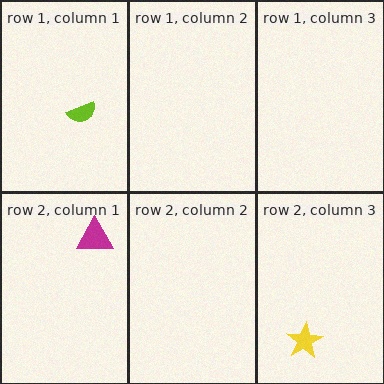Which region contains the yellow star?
The row 2, column 3 region.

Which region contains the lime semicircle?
The row 1, column 1 region.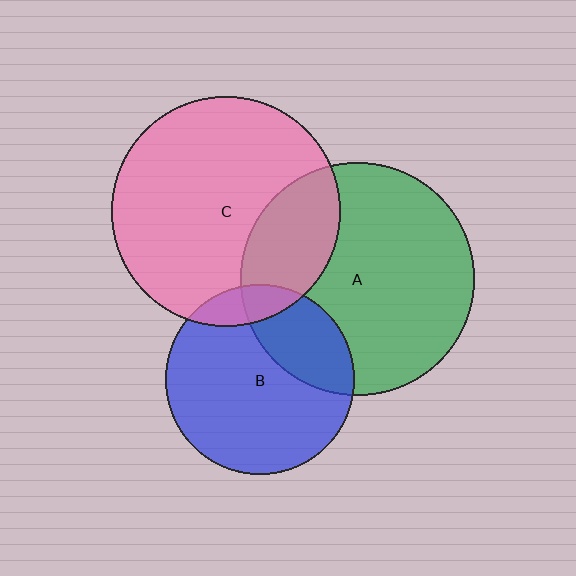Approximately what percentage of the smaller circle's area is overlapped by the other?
Approximately 10%.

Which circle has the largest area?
Circle A (green).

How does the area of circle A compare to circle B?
Approximately 1.5 times.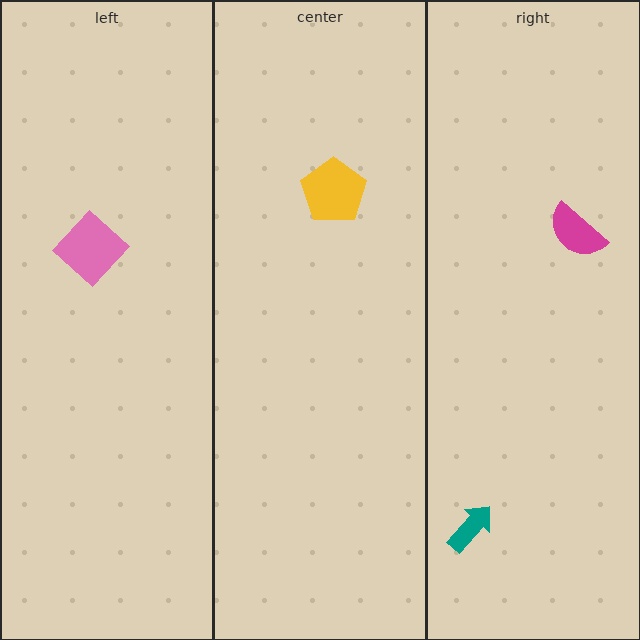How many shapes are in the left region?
1.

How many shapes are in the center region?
1.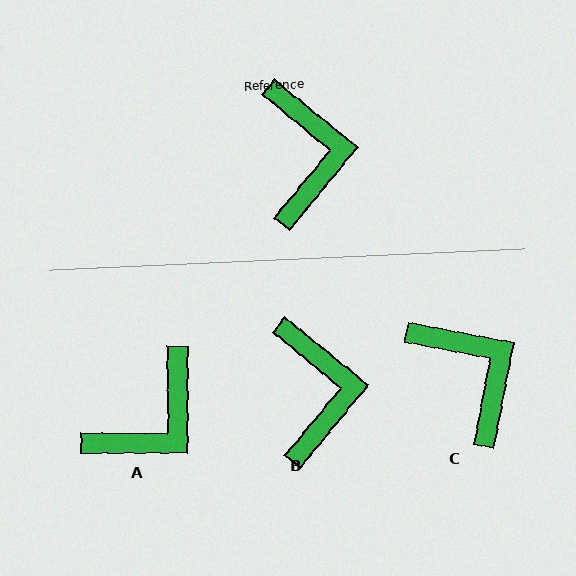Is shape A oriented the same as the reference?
No, it is off by about 50 degrees.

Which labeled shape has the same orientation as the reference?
B.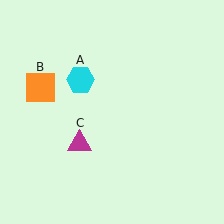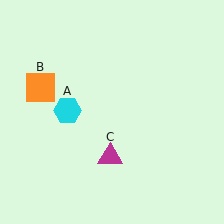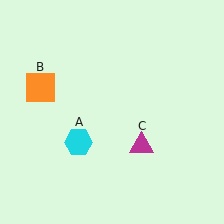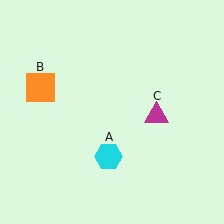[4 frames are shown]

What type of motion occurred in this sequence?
The cyan hexagon (object A), magenta triangle (object C) rotated counterclockwise around the center of the scene.